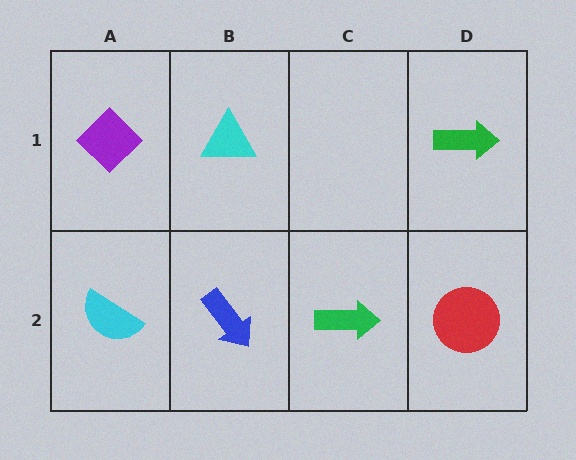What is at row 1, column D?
A green arrow.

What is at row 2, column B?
A blue arrow.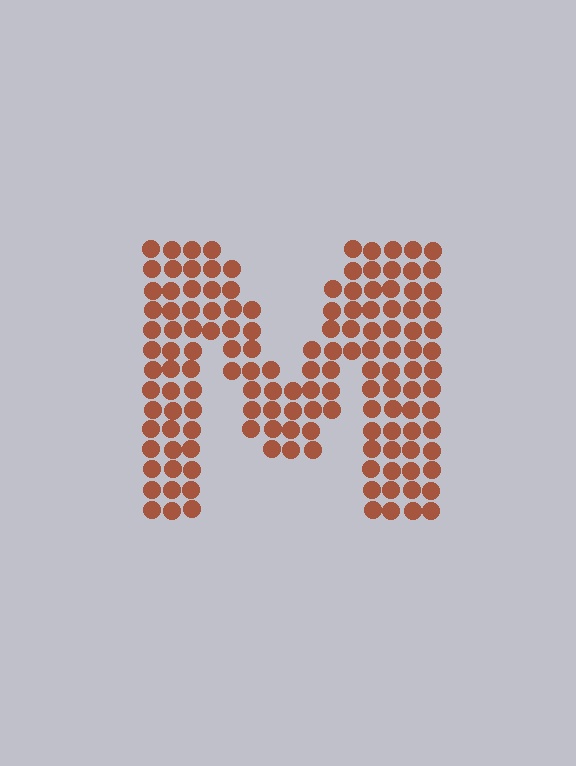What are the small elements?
The small elements are circles.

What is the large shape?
The large shape is the letter M.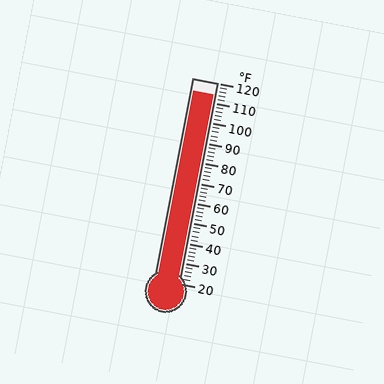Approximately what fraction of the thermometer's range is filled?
The thermometer is filled to approximately 95% of its range.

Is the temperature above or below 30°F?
The temperature is above 30°F.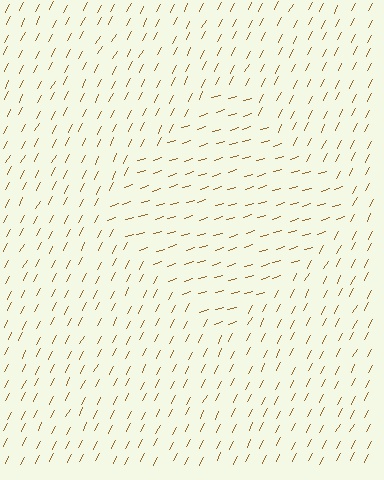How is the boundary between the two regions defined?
The boundary is defined purely by a change in line orientation (approximately 45 degrees difference). All lines are the same color and thickness.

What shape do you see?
I see a diamond.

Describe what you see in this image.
The image is filled with small brown line segments. A diamond region in the image has lines oriented differently from the surrounding lines, creating a visible texture boundary.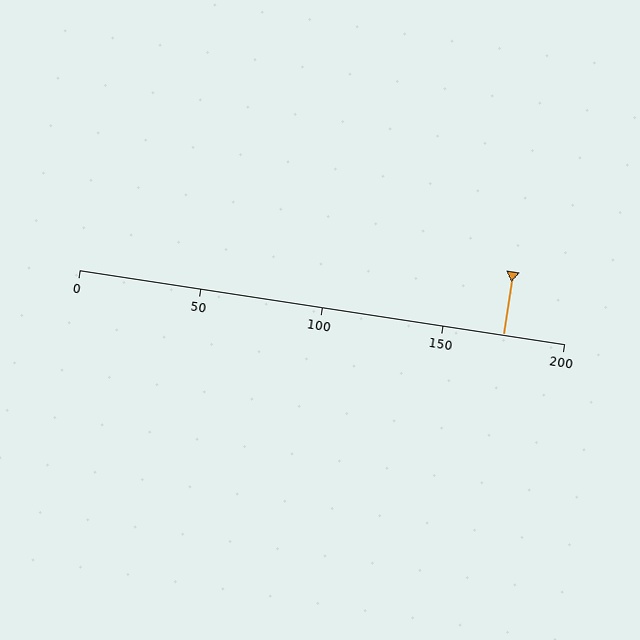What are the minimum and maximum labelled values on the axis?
The axis runs from 0 to 200.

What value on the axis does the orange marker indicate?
The marker indicates approximately 175.